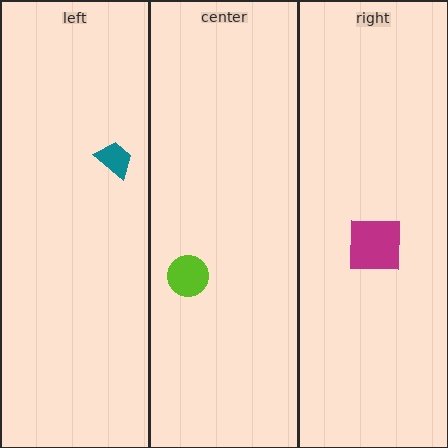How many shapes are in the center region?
1.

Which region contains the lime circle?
The center region.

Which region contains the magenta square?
The right region.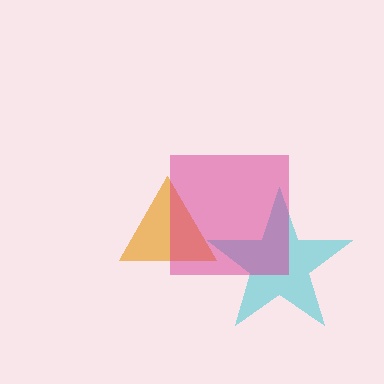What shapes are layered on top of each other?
The layered shapes are: a cyan star, an orange triangle, a magenta square.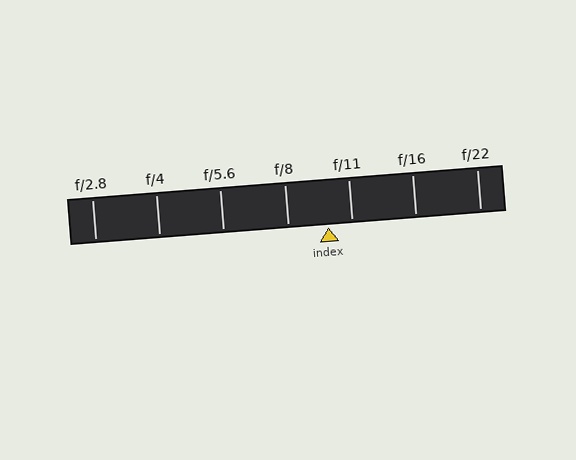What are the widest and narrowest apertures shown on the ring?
The widest aperture shown is f/2.8 and the narrowest is f/22.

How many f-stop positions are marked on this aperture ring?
There are 7 f-stop positions marked.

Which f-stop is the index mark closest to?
The index mark is closest to f/11.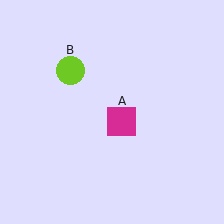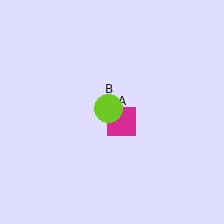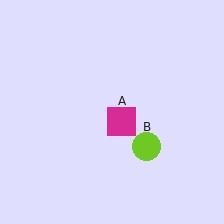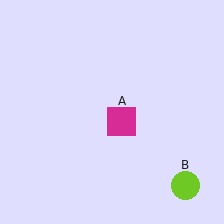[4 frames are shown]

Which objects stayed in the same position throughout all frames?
Magenta square (object A) remained stationary.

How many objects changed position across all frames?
1 object changed position: lime circle (object B).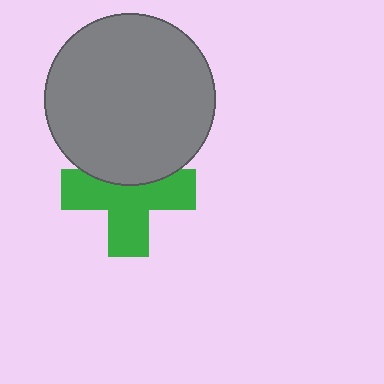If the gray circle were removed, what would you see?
You would see the complete green cross.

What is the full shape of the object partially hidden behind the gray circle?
The partially hidden object is a green cross.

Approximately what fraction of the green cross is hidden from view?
Roughly 33% of the green cross is hidden behind the gray circle.